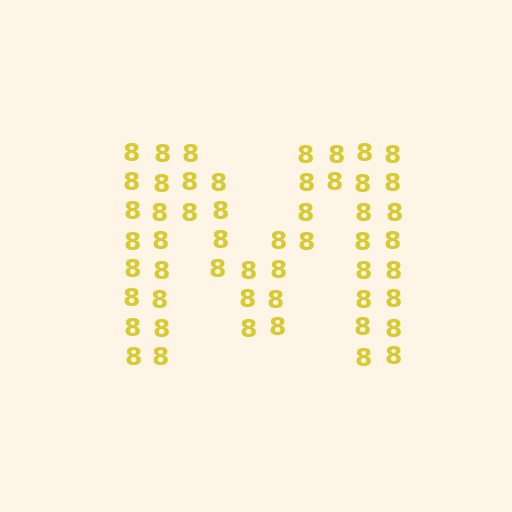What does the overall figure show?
The overall figure shows the letter M.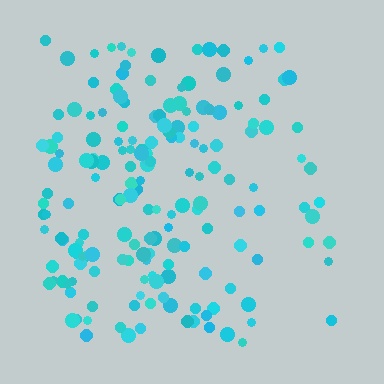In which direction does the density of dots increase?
From right to left, with the left side densest.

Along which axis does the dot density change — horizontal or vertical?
Horizontal.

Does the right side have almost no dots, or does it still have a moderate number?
Still a moderate number, just noticeably fewer than the left.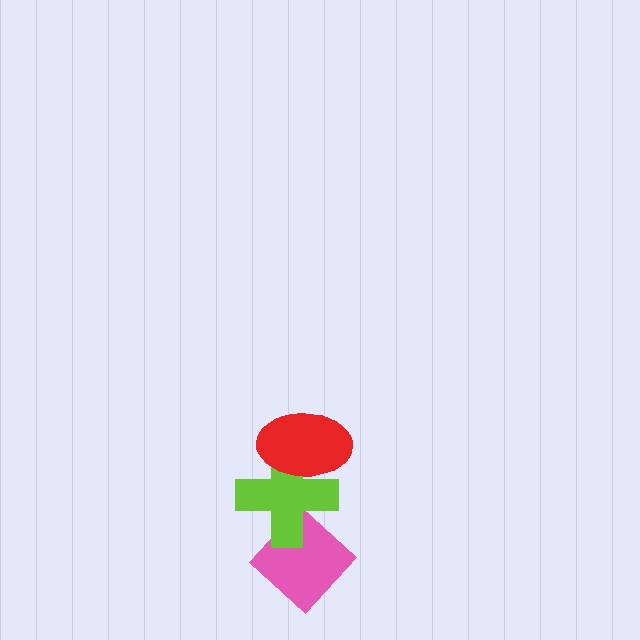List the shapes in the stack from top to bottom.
From top to bottom: the red ellipse, the lime cross, the pink diamond.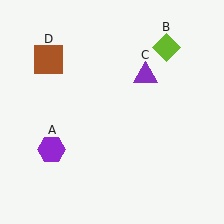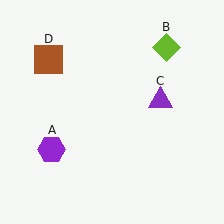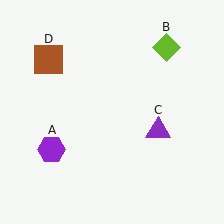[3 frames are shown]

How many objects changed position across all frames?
1 object changed position: purple triangle (object C).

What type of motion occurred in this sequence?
The purple triangle (object C) rotated clockwise around the center of the scene.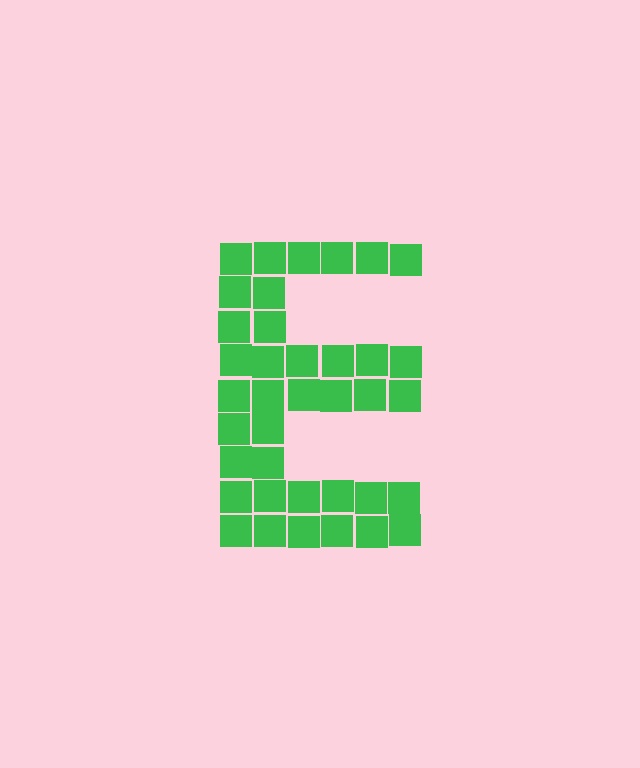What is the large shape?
The large shape is the letter E.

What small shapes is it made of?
It is made of small squares.